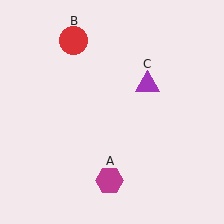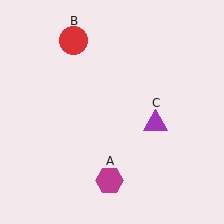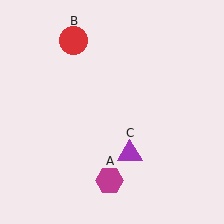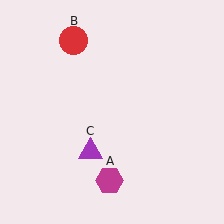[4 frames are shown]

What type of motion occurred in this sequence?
The purple triangle (object C) rotated clockwise around the center of the scene.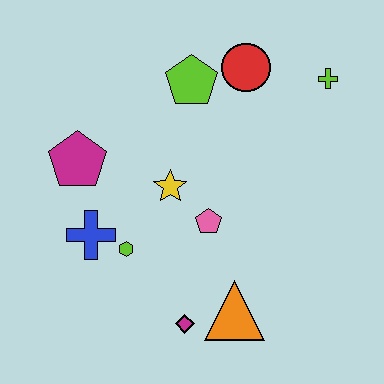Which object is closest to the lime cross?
The red circle is closest to the lime cross.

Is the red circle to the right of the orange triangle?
Yes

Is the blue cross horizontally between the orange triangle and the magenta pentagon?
Yes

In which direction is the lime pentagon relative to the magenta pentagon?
The lime pentagon is to the right of the magenta pentagon.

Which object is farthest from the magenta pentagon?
The lime cross is farthest from the magenta pentagon.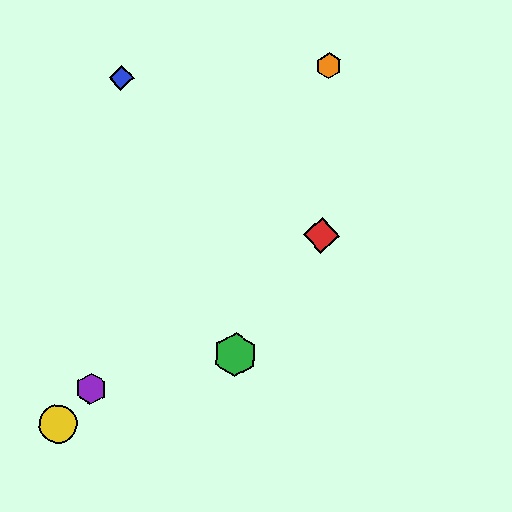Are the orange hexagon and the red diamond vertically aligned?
Yes, both are at x≈329.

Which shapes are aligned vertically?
The red diamond, the orange hexagon are aligned vertically.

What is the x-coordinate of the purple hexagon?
The purple hexagon is at x≈91.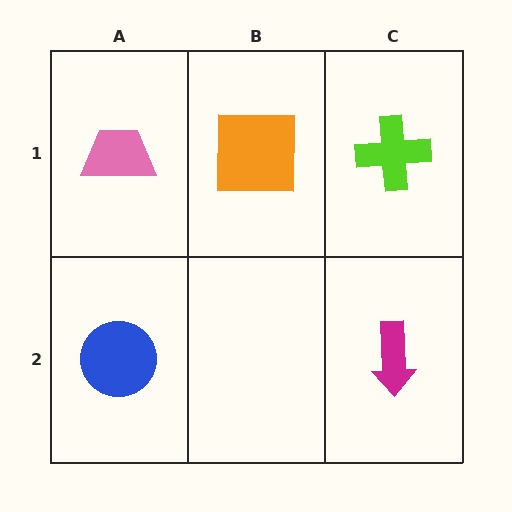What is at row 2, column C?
A magenta arrow.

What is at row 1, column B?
An orange square.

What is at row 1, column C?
A lime cross.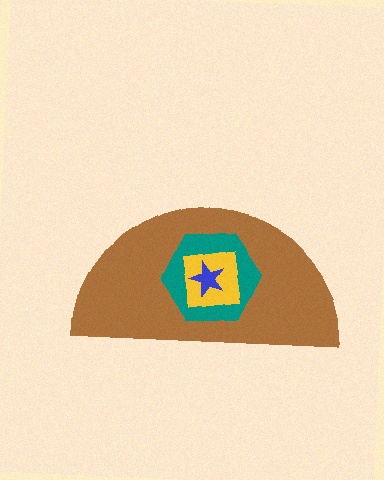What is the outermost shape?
The brown semicircle.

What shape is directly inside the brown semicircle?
The teal hexagon.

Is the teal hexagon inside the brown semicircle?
Yes.